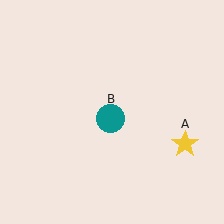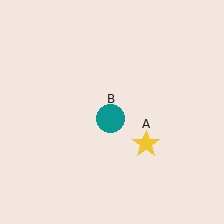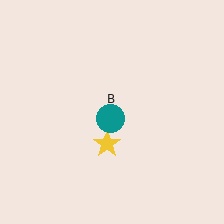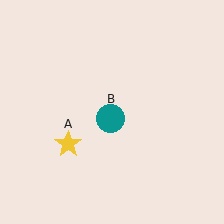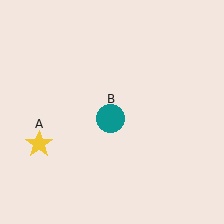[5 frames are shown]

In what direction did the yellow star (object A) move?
The yellow star (object A) moved left.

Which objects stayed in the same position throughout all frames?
Teal circle (object B) remained stationary.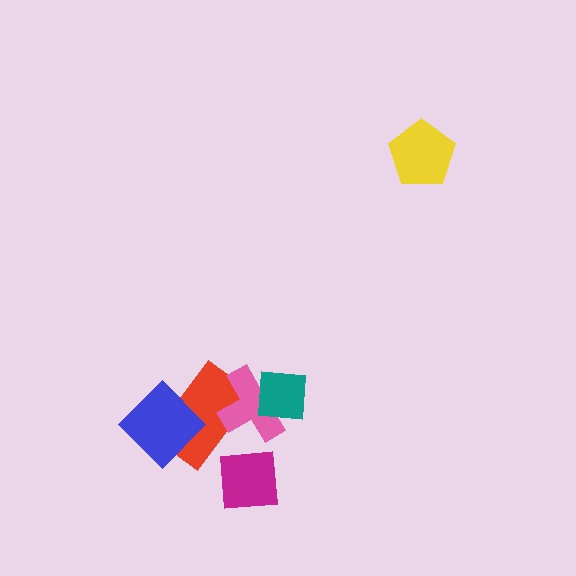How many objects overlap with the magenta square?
0 objects overlap with the magenta square.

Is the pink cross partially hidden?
Yes, it is partially covered by another shape.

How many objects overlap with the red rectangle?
2 objects overlap with the red rectangle.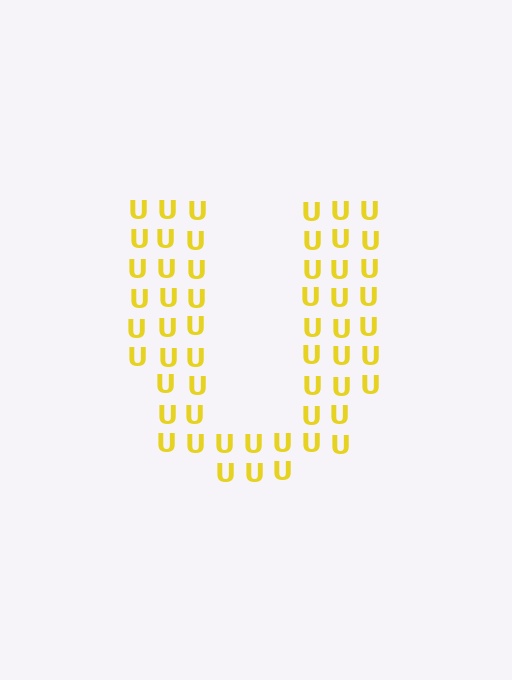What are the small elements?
The small elements are letter U's.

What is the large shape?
The large shape is the letter U.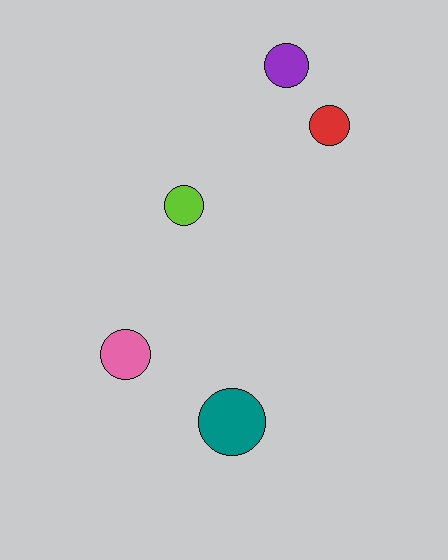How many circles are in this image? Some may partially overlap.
There are 5 circles.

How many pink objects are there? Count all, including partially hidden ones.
There is 1 pink object.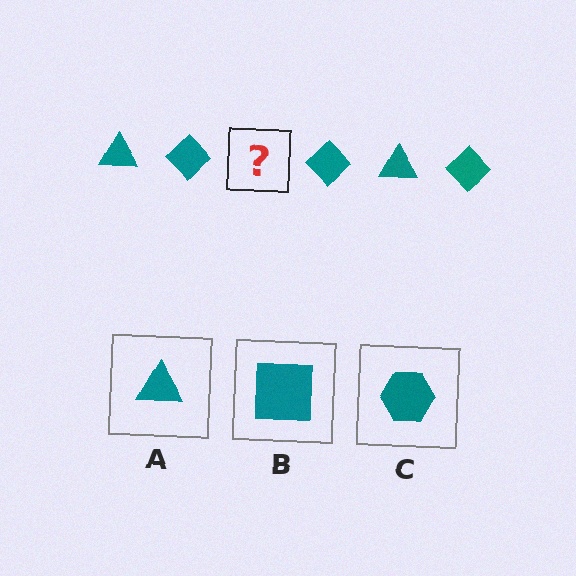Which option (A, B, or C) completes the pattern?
A.